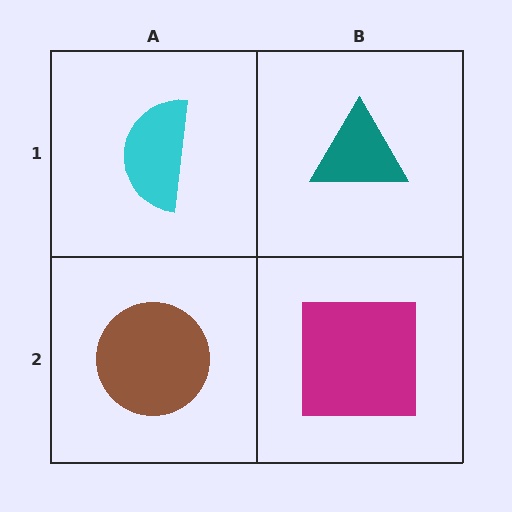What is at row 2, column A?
A brown circle.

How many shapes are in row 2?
2 shapes.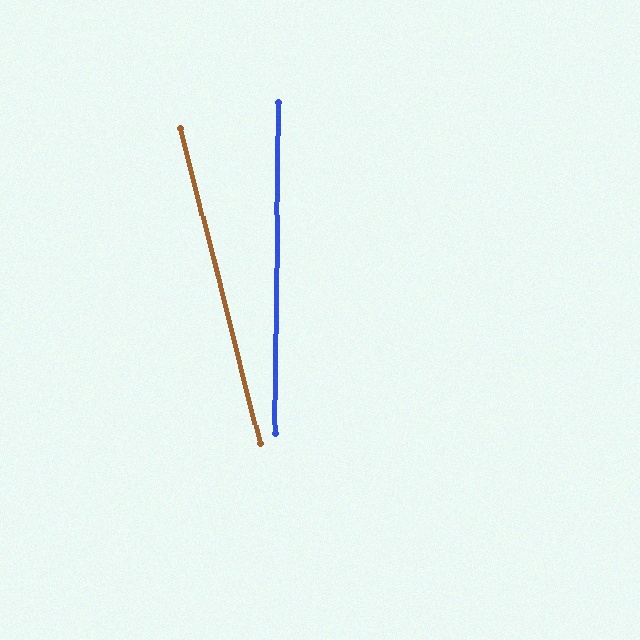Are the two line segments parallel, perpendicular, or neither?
Neither parallel nor perpendicular — they differ by about 15°.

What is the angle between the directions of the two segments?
Approximately 15 degrees.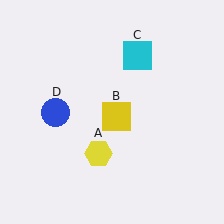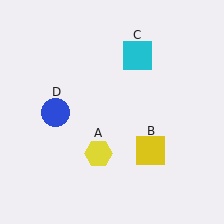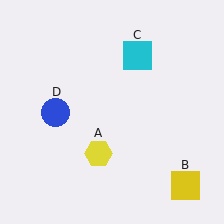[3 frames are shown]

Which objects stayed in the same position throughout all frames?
Yellow hexagon (object A) and cyan square (object C) and blue circle (object D) remained stationary.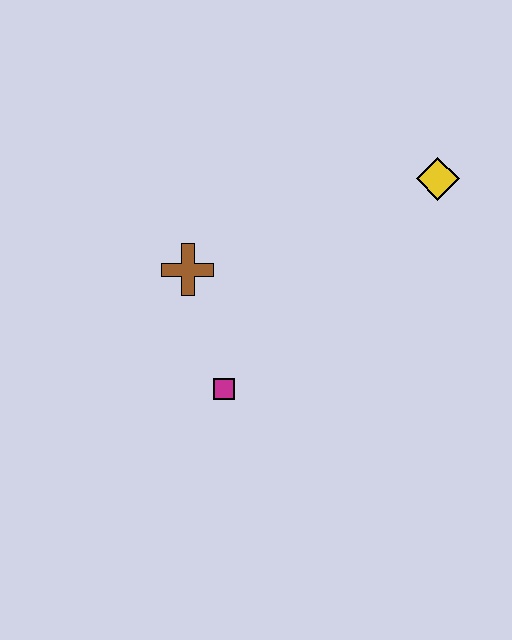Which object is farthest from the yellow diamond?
The magenta square is farthest from the yellow diamond.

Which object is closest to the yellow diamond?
The brown cross is closest to the yellow diamond.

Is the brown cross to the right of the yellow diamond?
No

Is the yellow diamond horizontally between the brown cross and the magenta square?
No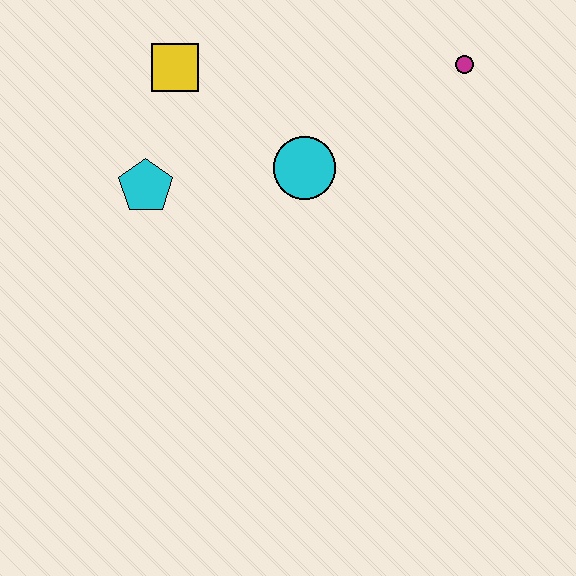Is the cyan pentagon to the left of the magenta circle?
Yes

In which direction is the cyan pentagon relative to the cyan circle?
The cyan pentagon is to the left of the cyan circle.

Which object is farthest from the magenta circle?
The cyan pentagon is farthest from the magenta circle.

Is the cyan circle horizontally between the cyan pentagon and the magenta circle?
Yes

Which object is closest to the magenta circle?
The cyan circle is closest to the magenta circle.